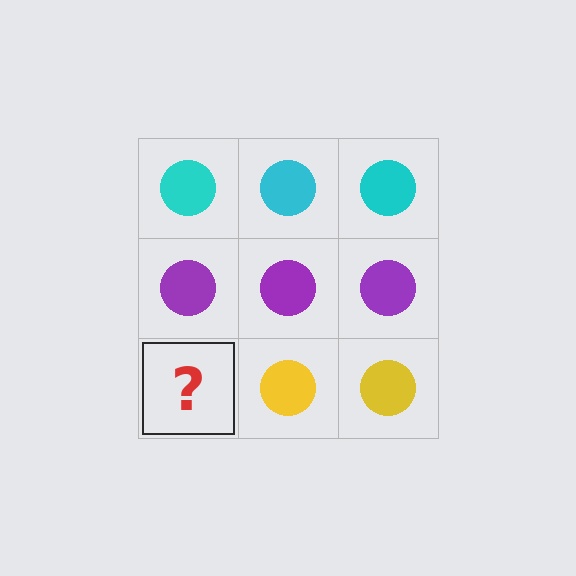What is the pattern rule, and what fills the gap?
The rule is that each row has a consistent color. The gap should be filled with a yellow circle.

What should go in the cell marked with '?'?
The missing cell should contain a yellow circle.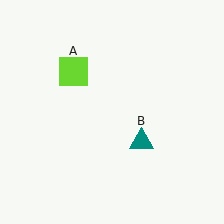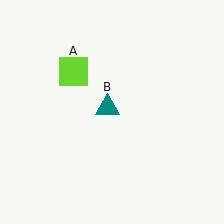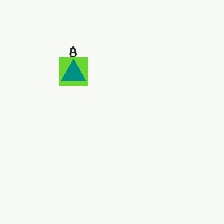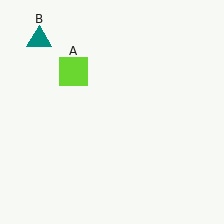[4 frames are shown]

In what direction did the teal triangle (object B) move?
The teal triangle (object B) moved up and to the left.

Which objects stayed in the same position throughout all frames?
Lime square (object A) remained stationary.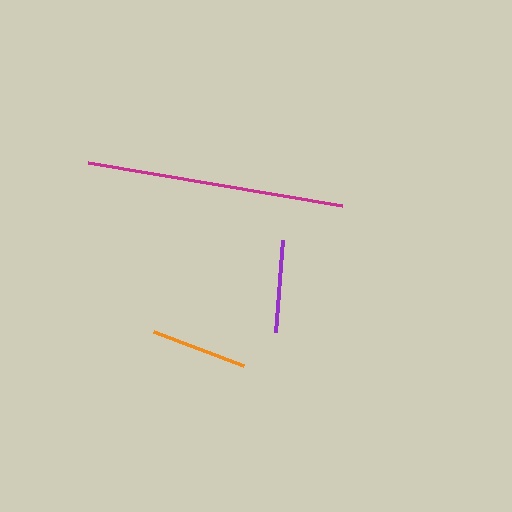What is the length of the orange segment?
The orange segment is approximately 96 pixels long.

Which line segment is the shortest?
The purple line is the shortest at approximately 93 pixels.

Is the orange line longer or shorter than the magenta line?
The magenta line is longer than the orange line.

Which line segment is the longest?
The magenta line is the longest at approximately 258 pixels.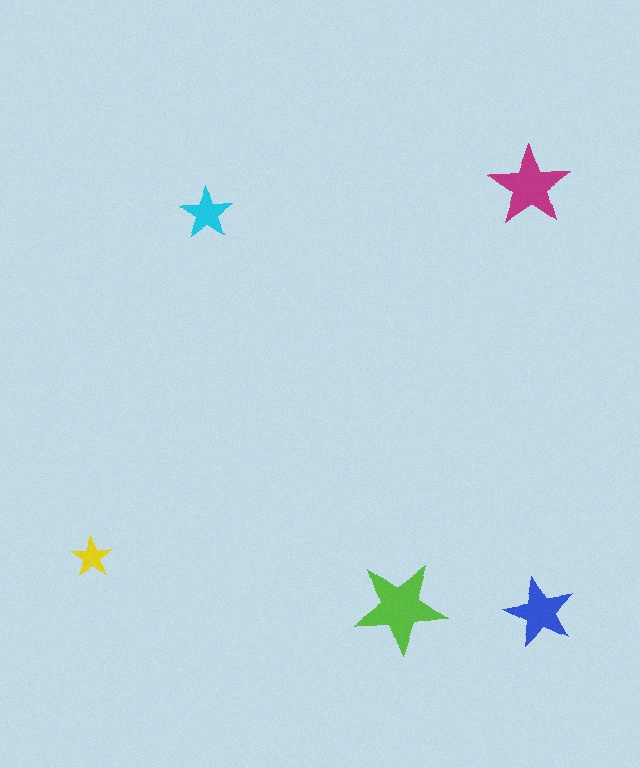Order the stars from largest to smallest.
the lime one, the magenta one, the blue one, the cyan one, the yellow one.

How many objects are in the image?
There are 5 objects in the image.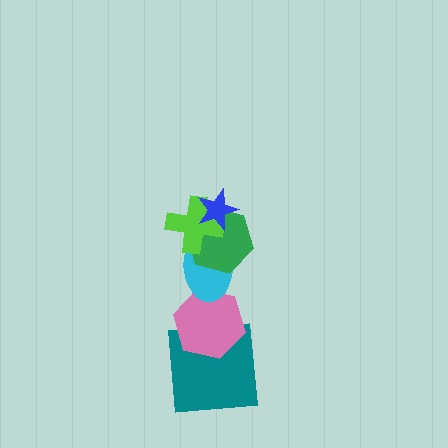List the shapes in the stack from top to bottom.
From top to bottom: the blue star, the lime cross, the green hexagon, the cyan ellipse, the pink hexagon, the teal square.